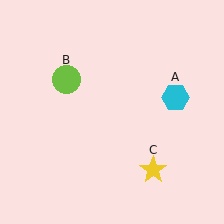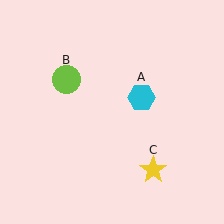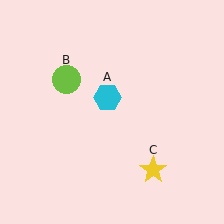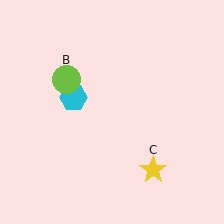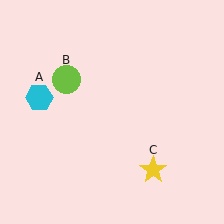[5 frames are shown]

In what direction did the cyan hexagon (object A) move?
The cyan hexagon (object A) moved left.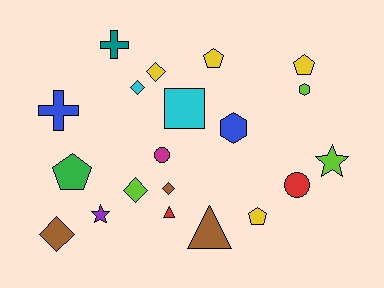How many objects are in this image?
There are 20 objects.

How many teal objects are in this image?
There is 1 teal object.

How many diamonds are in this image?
There are 5 diamonds.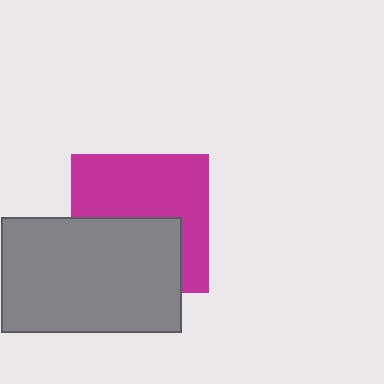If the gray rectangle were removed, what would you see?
You would see the complete magenta square.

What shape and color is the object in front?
The object in front is a gray rectangle.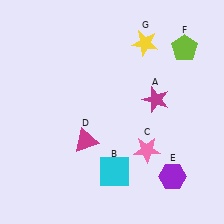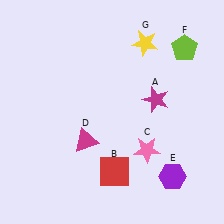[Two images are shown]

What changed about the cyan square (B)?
In Image 1, B is cyan. In Image 2, it changed to red.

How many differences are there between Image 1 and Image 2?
There is 1 difference between the two images.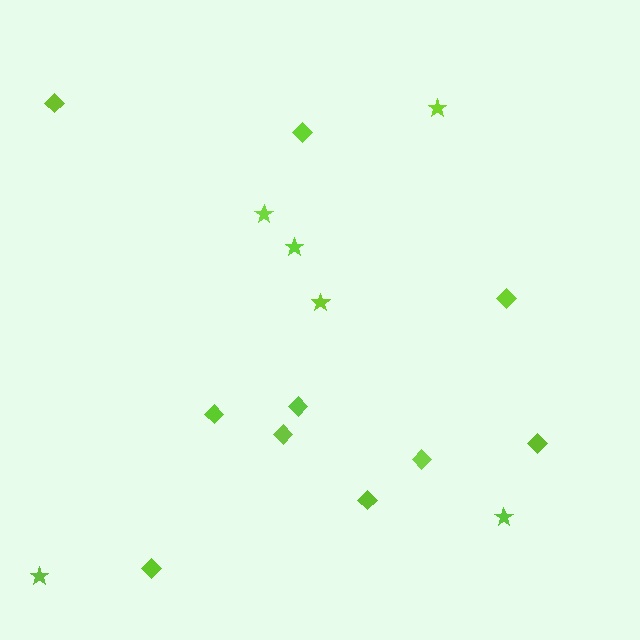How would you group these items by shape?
There are 2 groups: one group of stars (6) and one group of diamonds (10).